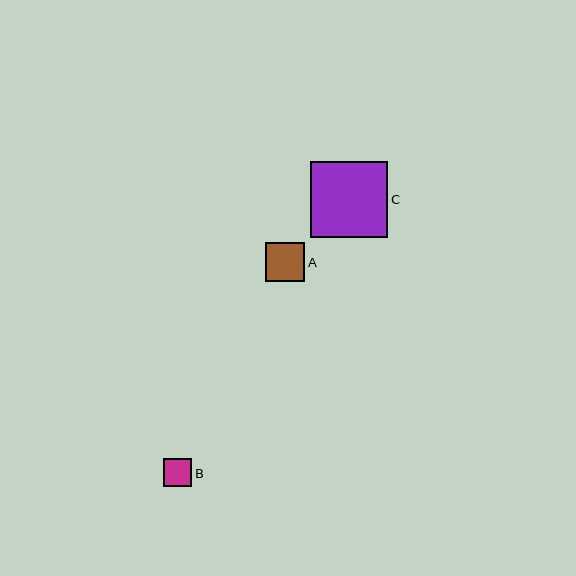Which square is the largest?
Square C is the largest with a size of approximately 77 pixels.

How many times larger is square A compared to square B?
Square A is approximately 1.4 times the size of square B.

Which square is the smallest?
Square B is the smallest with a size of approximately 28 pixels.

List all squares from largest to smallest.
From largest to smallest: C, A, B.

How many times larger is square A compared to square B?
Square A is approximately 1.4 times the size of square B.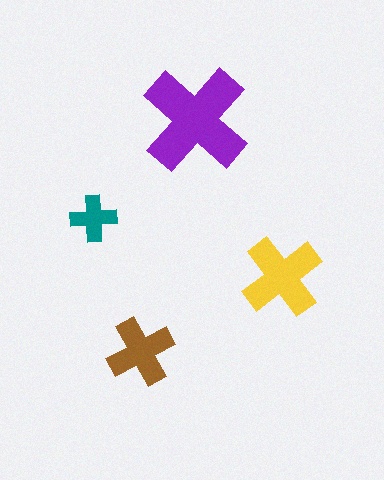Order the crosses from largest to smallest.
the purple one, the yellow one, the brown one, the teal one.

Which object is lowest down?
The brown cross is bottommost.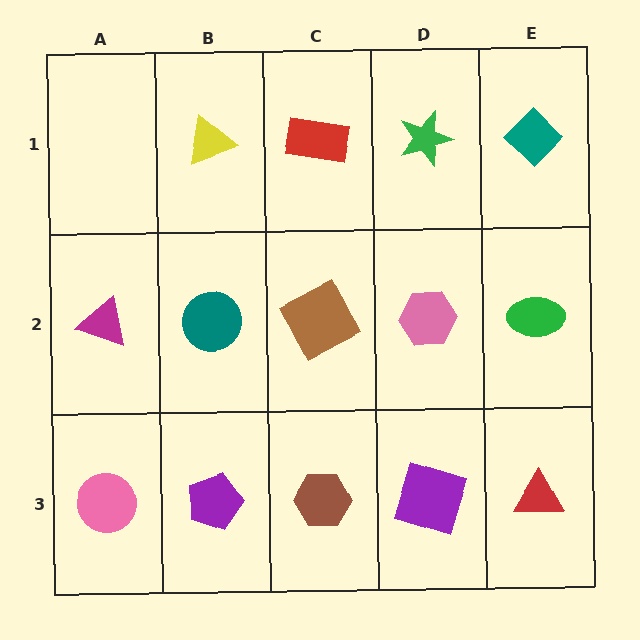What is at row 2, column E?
A green ellipse.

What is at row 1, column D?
A green star.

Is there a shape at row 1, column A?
No, that cell is empty.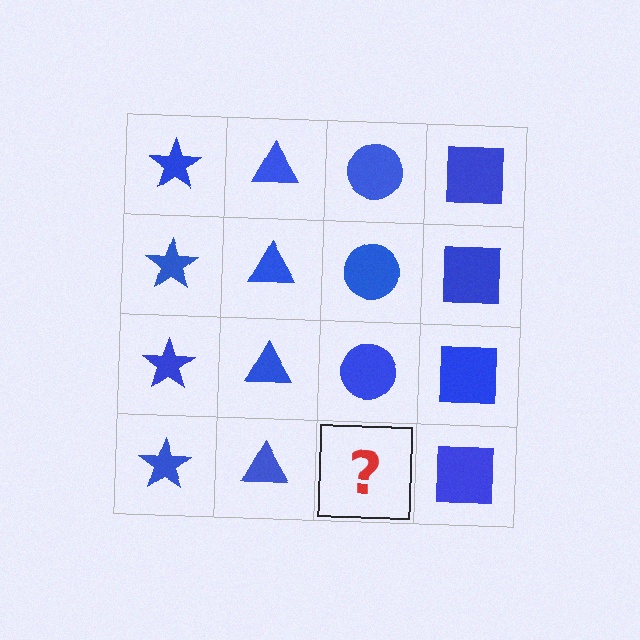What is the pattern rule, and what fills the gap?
The rule is that each column has a consistent shape. The gap should be filled with a blue circle.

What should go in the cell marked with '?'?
The missing cell should contain a blue circle.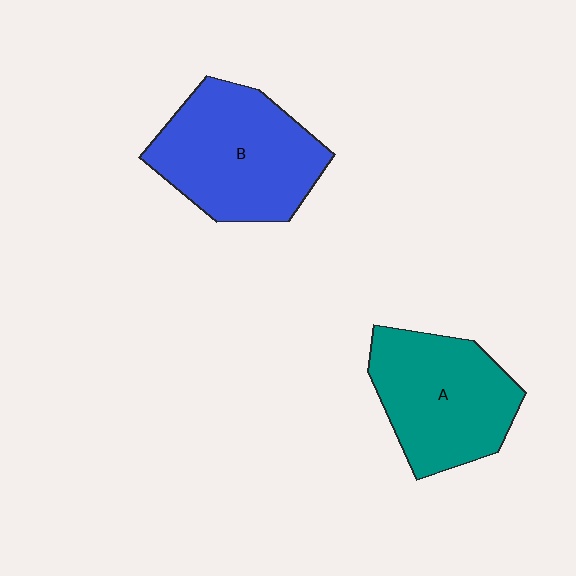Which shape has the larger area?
Shape B (blue).